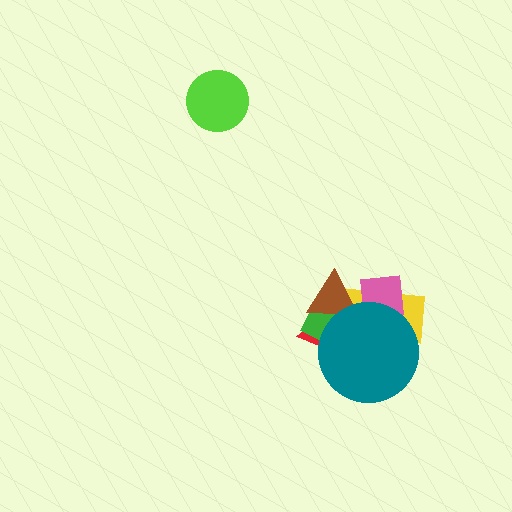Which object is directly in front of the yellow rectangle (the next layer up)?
The brown triangle is directly in front of the yellow rectangle.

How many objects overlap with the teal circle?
5 objects overlap with the teal circle.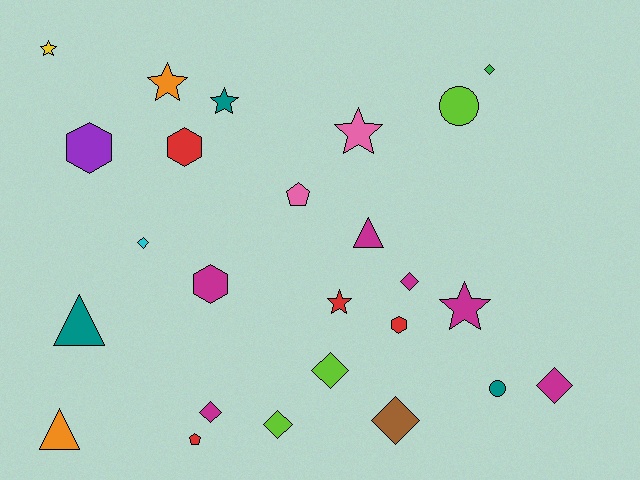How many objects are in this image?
There are 25 objects.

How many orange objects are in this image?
There are 2 orange objects.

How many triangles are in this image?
There are 3 triangles.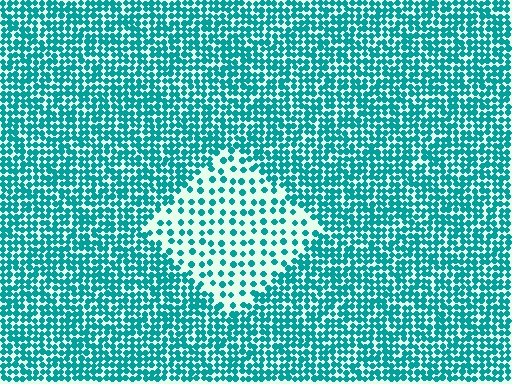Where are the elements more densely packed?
The elements are more densely packed outside the diamond boundary.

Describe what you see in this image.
The image contains small teal elements arranged at two different densities. A diamond-shaped region is visible where the elements are less densely packed than the surrounding area.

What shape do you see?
I see a diamond.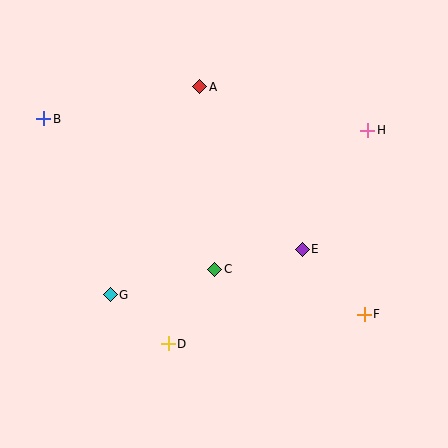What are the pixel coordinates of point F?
Point F is at (364, 314).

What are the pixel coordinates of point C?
Point C is at (215, 269).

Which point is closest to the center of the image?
Point C at (215, 269) is closest to the center.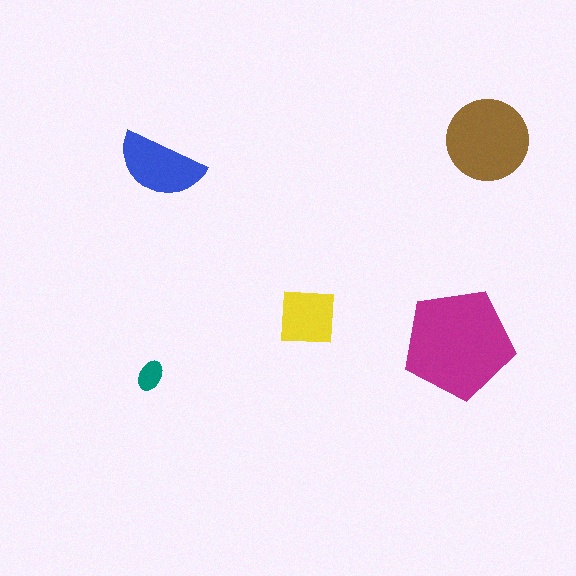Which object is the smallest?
The teal ellipse.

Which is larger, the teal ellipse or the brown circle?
The brown circle.